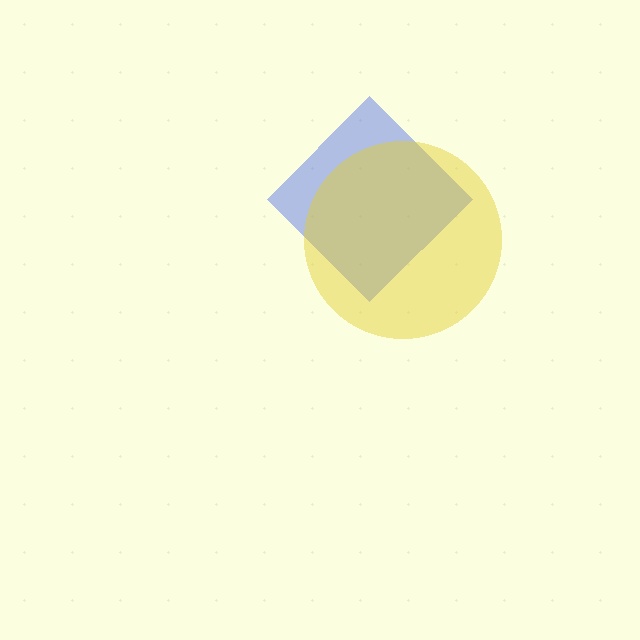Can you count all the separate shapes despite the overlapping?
Yes, there are 2 separate shapes.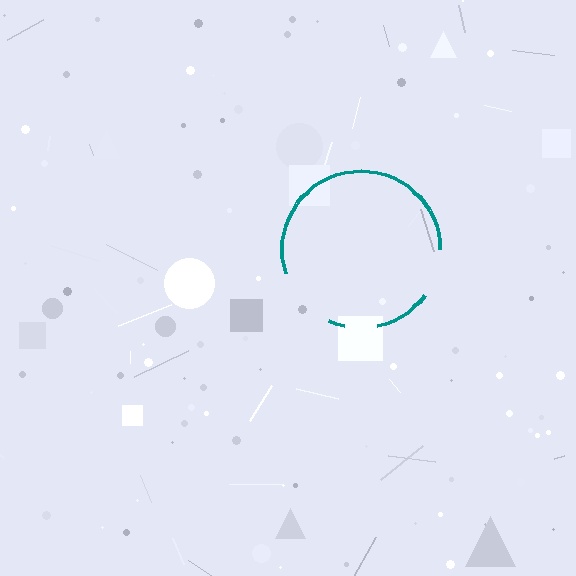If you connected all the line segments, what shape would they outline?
They would outline a circle.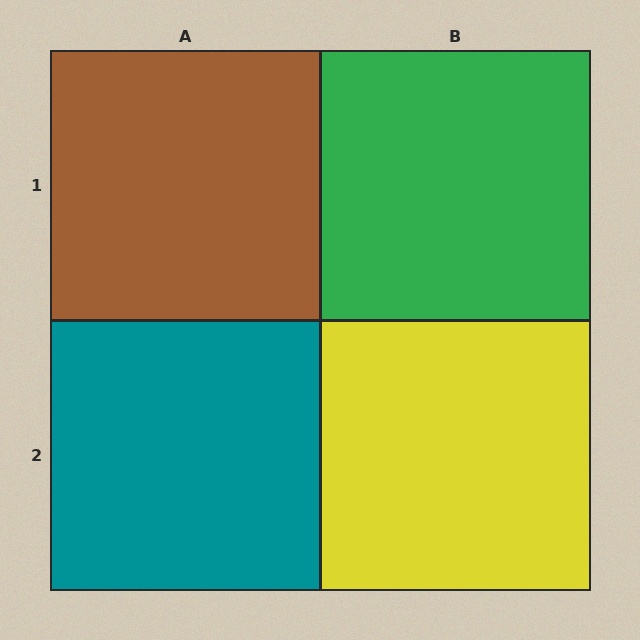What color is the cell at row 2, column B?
Yellow.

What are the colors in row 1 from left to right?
Brown, green.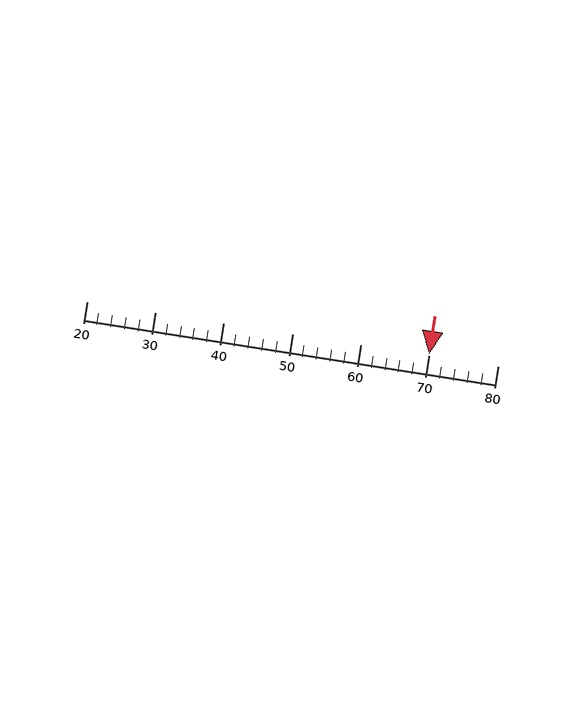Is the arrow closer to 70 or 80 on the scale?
The arrow is closer to 70.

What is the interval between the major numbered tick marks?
The major tick marks are spaced 10 units apart.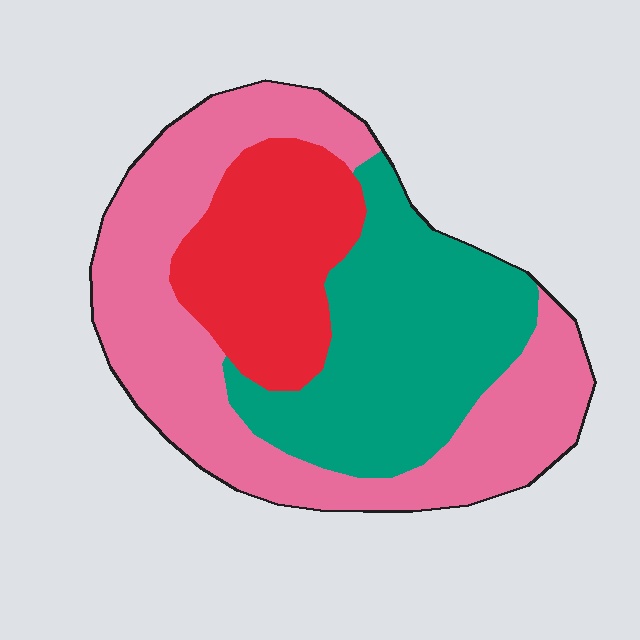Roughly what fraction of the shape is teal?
Teal takes up about one third (1/3) of the shape.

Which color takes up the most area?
Pink, at roughly 45%.